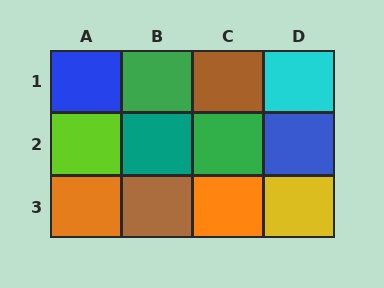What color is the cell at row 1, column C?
Brown.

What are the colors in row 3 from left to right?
Orange, brown, orange, yellow.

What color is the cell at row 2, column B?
Teal.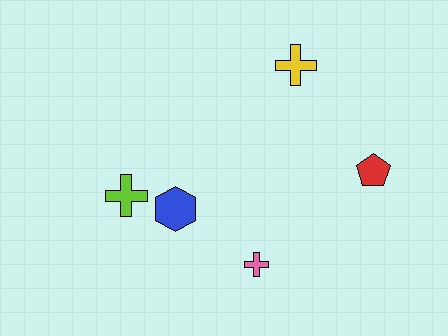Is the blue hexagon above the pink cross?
Yes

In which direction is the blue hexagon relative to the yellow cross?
The blue hexagon is below the yellow cross.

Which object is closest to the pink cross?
The blue hexagon is closest to the pink cross.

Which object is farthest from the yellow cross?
The lime cross is farthest from the yellow cross.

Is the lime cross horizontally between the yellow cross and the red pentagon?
No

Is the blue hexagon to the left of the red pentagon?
Yes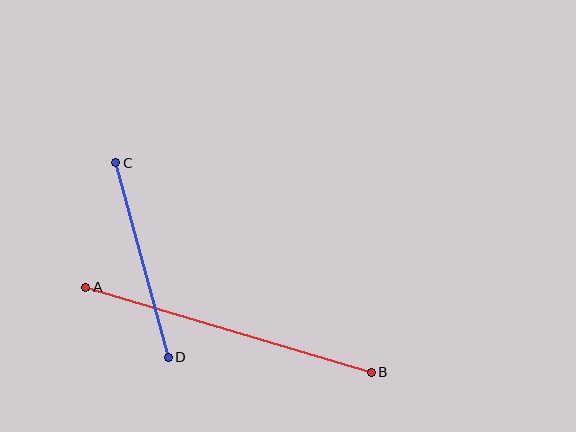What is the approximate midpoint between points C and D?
The midpoint is at approximately (142, 260) pixels.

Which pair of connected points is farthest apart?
Points A and B are farthest apart.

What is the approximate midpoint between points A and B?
The midpoint is at approximately (229, 330) pixels.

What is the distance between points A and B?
The distance is approximately 298 pixels.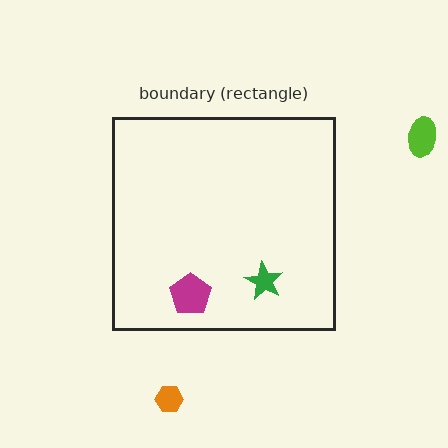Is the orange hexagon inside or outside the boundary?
Outside.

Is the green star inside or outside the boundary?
Inside.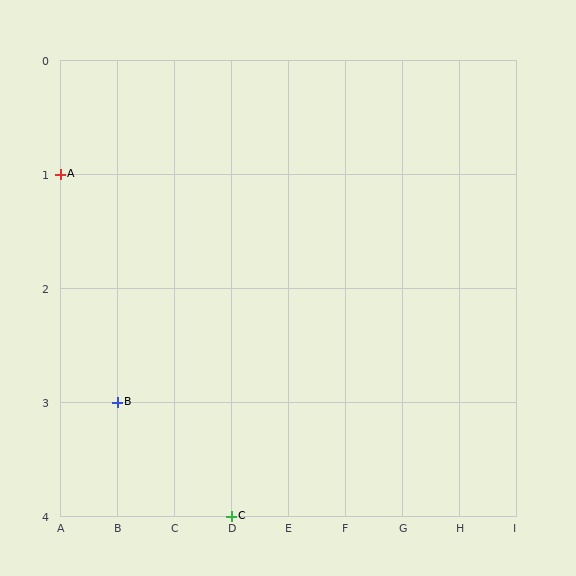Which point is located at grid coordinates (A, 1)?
Point A is at (A, 1).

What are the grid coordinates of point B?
Point B is at grid coordinates (B, 3).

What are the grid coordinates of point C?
Point C is at grid coordinates (D, 4).